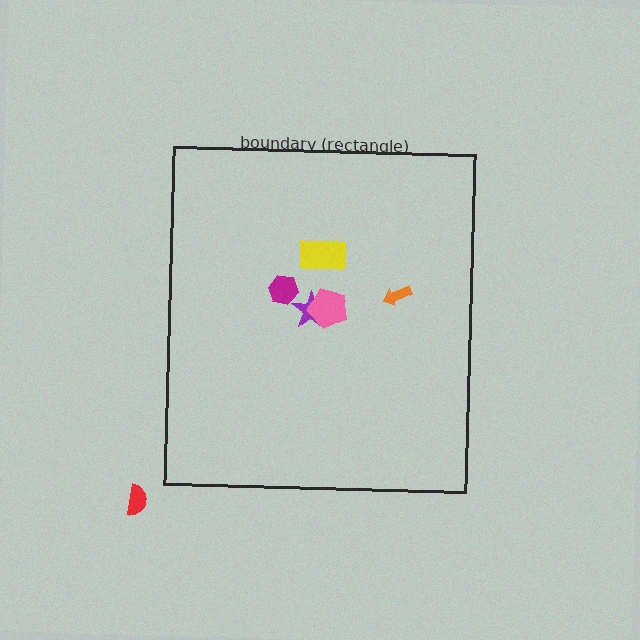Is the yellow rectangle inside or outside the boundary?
Inside.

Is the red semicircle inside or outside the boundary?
Outside.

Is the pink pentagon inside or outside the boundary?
Inside.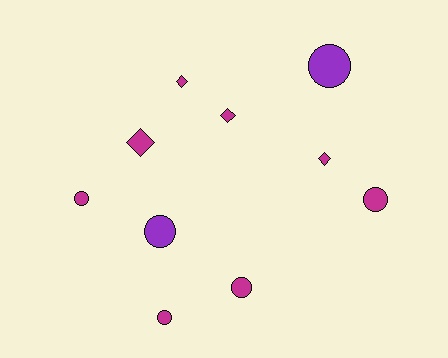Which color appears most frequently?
Magenta, with 8 objects.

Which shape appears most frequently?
Circle, with 6 objects.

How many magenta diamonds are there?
There are 4 magenta diamonds.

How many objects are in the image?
There are 10 objects.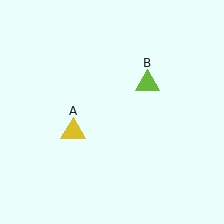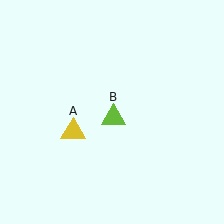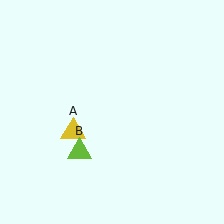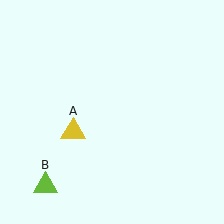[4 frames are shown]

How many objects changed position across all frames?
1 object changed position: lime triangle (object B).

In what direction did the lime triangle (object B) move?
The lime triangle (object B) moved down and to the left.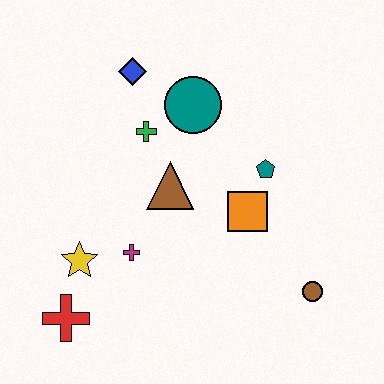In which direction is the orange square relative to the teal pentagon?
The orange square is below the teal pentagon.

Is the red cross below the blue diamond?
Yes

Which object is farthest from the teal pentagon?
The red cross is farthest from the teal pentagon.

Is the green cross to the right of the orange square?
No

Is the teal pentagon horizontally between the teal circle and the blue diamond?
No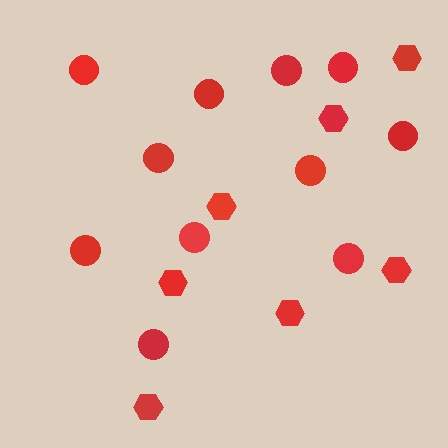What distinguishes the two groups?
There are 2 groups: one group of hexagons (7) and one group of circles (11).